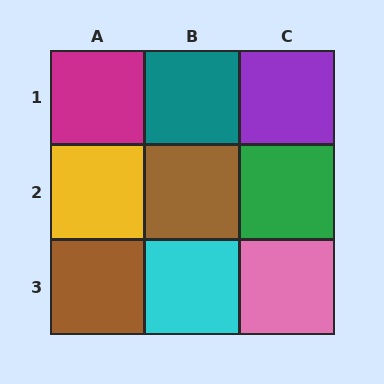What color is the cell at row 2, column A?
Yellow.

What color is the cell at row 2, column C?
Green.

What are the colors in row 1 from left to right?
Magenta, teal, purple.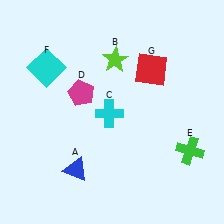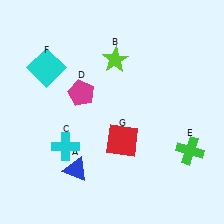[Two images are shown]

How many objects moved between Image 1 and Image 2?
2 objects moved between the two images.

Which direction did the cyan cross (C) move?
The cyan cross (C) moved left.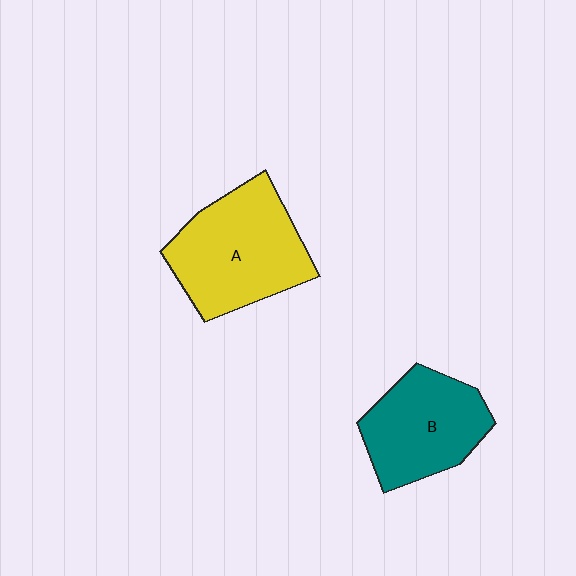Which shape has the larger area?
Shape A (yellow).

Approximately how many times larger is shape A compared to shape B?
Approximately 1.2 times.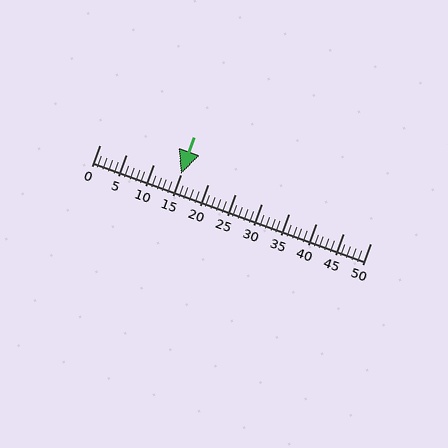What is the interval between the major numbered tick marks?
The major tick marks are spaced 5 units apart.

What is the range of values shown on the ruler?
The ruler shows values from 0 to 50.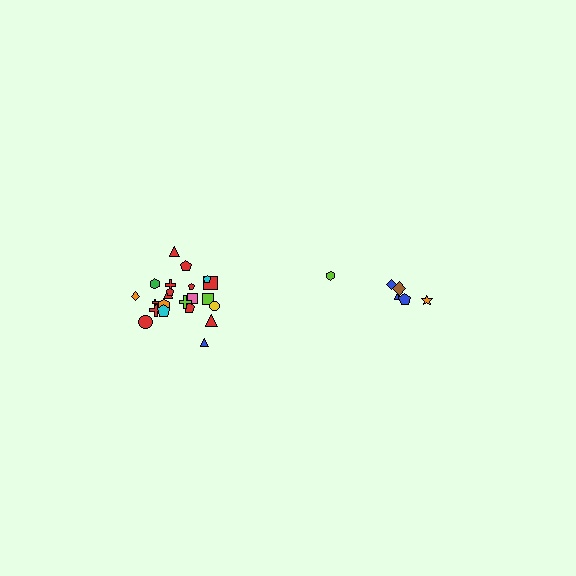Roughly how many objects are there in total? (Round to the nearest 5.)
Roughly 30 objects in total.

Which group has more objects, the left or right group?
The left group.